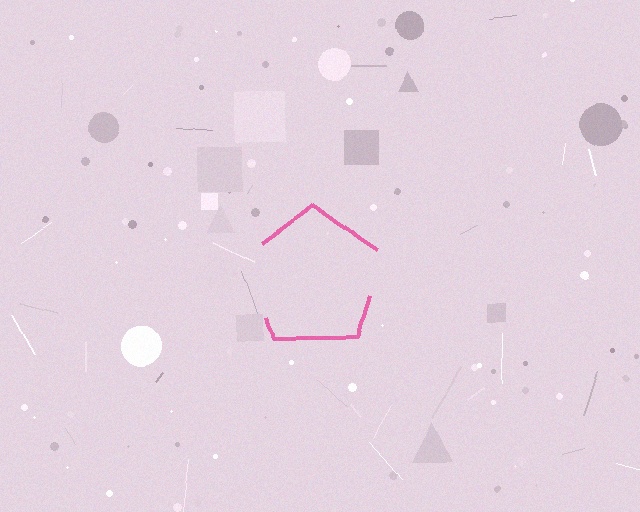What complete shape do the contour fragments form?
The contour fragments form a pentagon.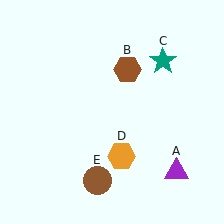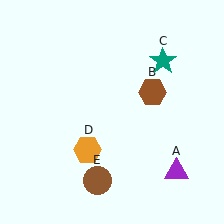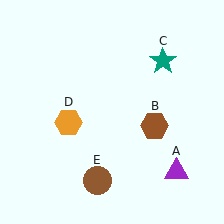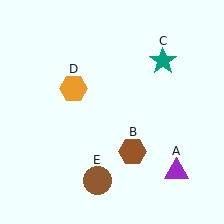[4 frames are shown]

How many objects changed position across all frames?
2 objects changed position: brown hexagon (object B), orange hexagon (object D).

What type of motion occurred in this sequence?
The brown hexagon (object B), orange hexagon (object D) rotated clockwise around the center of the scene.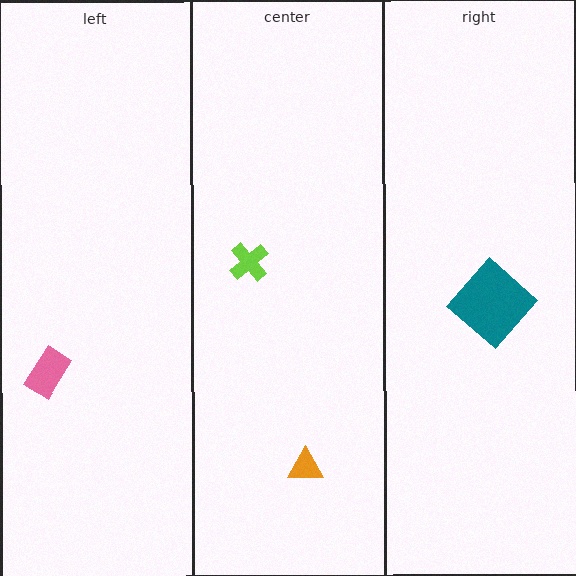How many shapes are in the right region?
1.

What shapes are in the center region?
The orange triangle, the lime cross.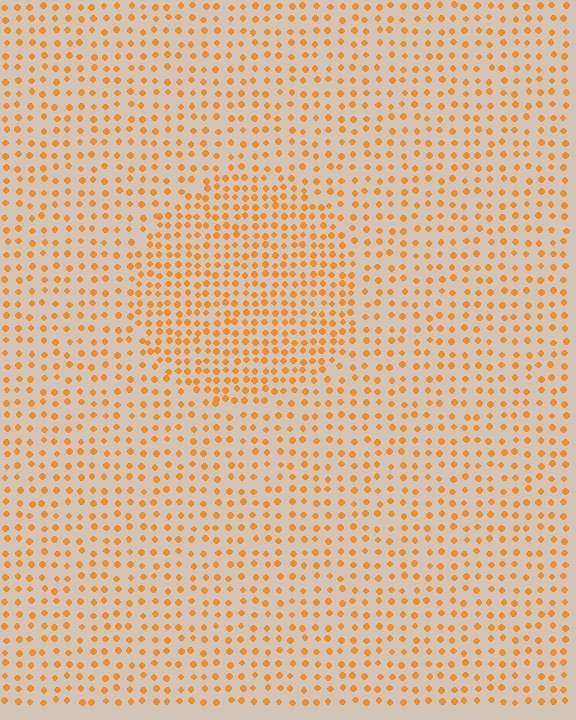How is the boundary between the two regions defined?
The boundary is defined by a change in element density (approximately 1.7x ratio). All elements are the same color, size, and shape.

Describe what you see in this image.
The image contains small orange elements arranged at two different densities. A circle-shaped region is visible where the elements are more densely packed than the surrounding area.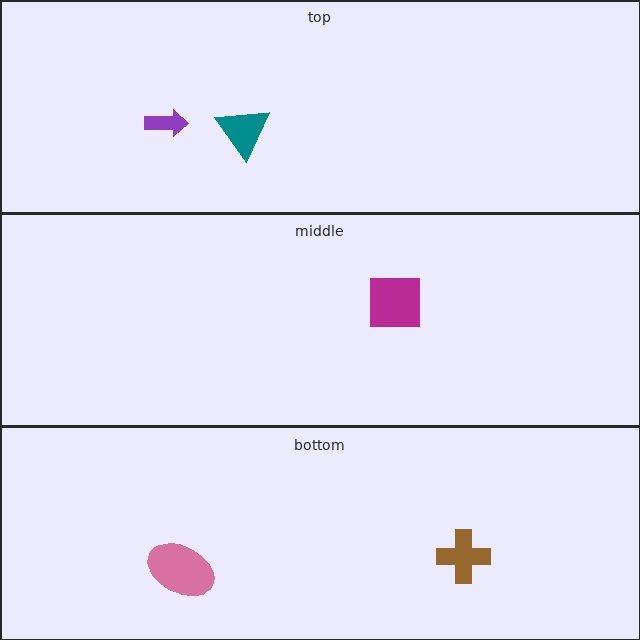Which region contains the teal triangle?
The top region.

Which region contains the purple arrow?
The top region.